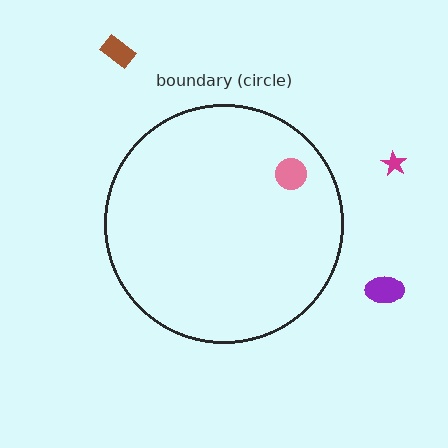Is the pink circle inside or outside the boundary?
Inside.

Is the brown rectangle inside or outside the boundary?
Outside.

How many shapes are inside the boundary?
1 inside, 3 outside.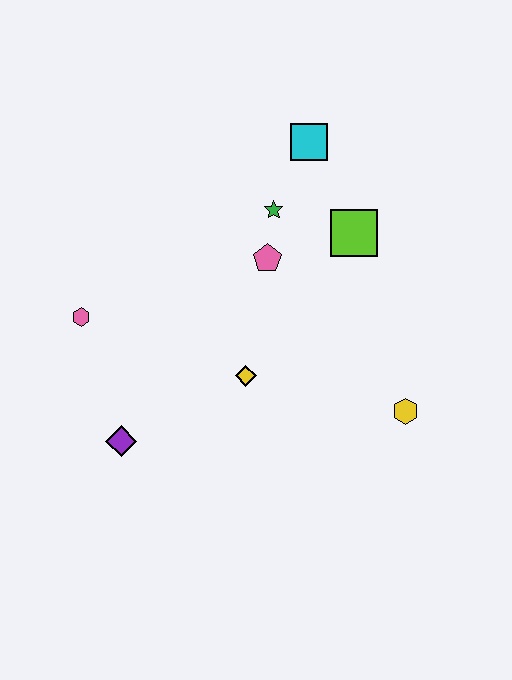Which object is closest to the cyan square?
The green star is closest to the cyan square.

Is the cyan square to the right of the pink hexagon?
Yes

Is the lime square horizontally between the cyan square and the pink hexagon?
No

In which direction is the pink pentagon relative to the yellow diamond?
The pink pentagon is above the yellow diamond.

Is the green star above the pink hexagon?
Yes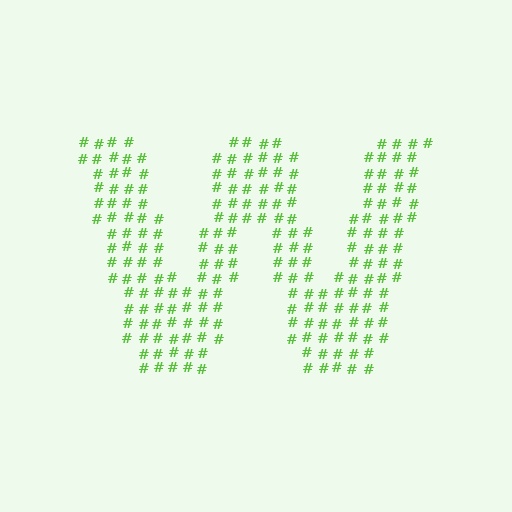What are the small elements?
The small elements are hash symbols.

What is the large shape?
The large shape is the letter W.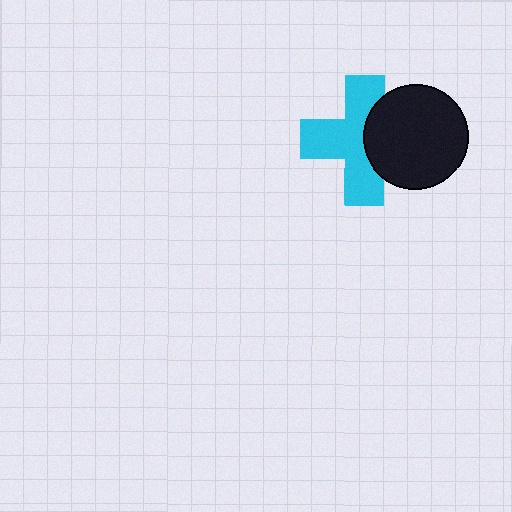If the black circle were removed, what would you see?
You would see the complete cyan cross.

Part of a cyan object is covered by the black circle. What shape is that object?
It is a cross.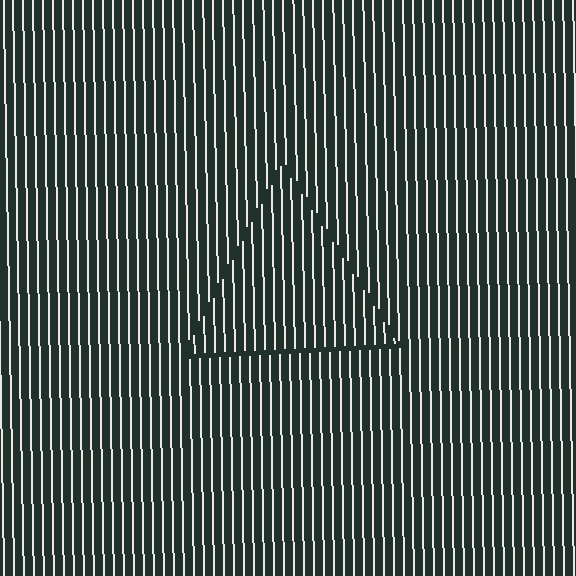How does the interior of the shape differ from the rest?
The interior of the shape contains the same grating, shifted by half a period — the contour is defined by the phase discontinuity where line-ends from the inner and outer gratings abut.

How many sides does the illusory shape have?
3 sides — the line-ends trace a triangle.